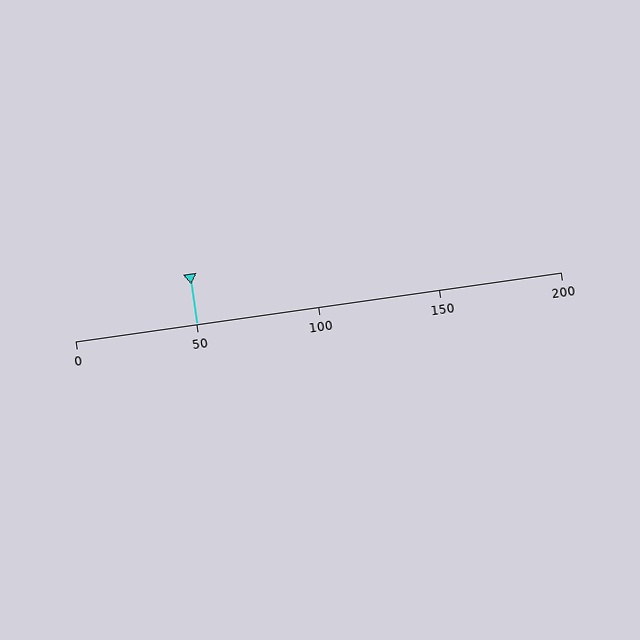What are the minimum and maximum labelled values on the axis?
The axis runs from 0 to 200.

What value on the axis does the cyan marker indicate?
The marker indicates approximately 50.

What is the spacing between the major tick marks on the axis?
The major ticks are spaced 50 apart.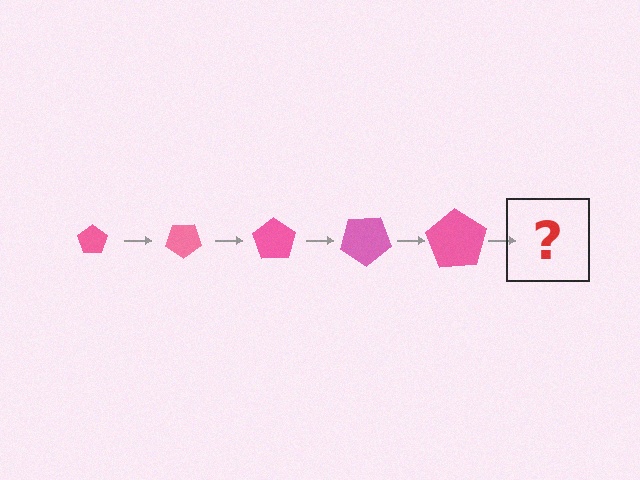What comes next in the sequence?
The next element should be a pentagon, larger than the previous one and rotated 175 degrees from the start.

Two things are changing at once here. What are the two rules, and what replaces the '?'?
The two rules are that the pentagon grows larger each step and it rotates 35 degrees each step. The '?' should be a pentagon, larger than the previous one and rotated 175 degrees from the start.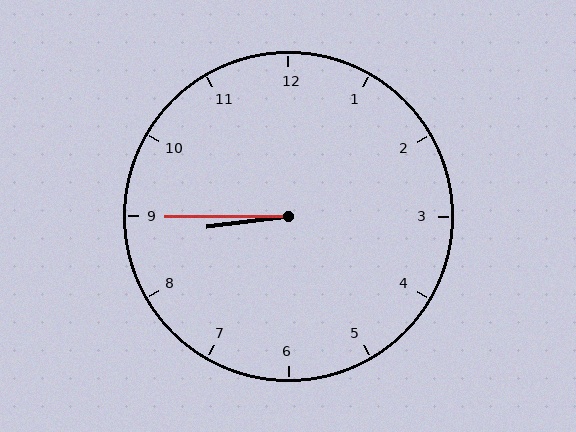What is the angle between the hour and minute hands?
Approximately 8 degrees.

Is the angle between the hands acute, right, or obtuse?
It is acute.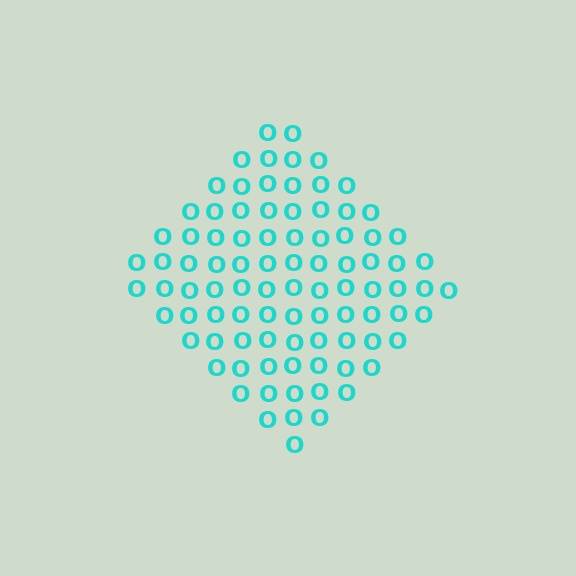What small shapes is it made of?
It is made of small letter O's.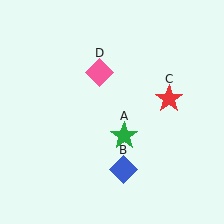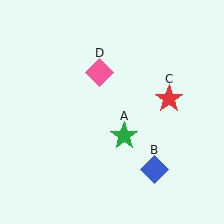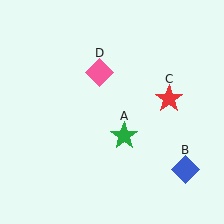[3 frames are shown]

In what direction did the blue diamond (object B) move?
The blue diamond (object B) moved right.